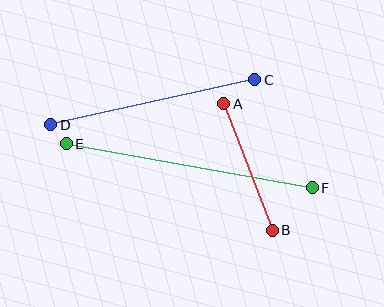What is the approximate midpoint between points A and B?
The midpoint is at approximately (248, 167) pixels.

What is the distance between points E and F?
The distance is approximately 250 pixels.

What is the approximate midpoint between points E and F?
The midpoint is at approximately (189, 166) pixels.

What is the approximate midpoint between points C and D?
The midpoint is at approximately (153, 102) pixels.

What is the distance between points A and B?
The distance is approximately 135 pixels.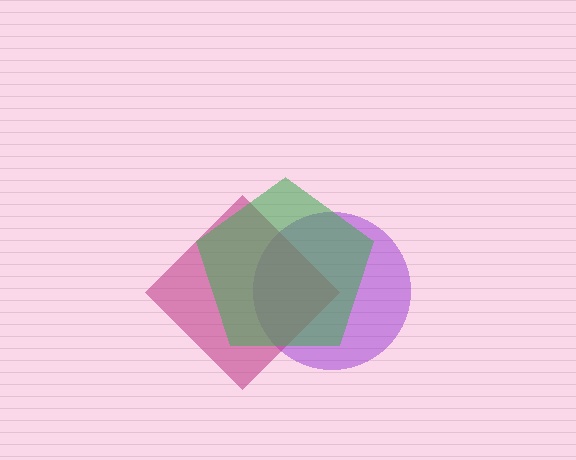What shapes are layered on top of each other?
The layered shapes are: a purple circle, a magenta diamond, a green pentagon.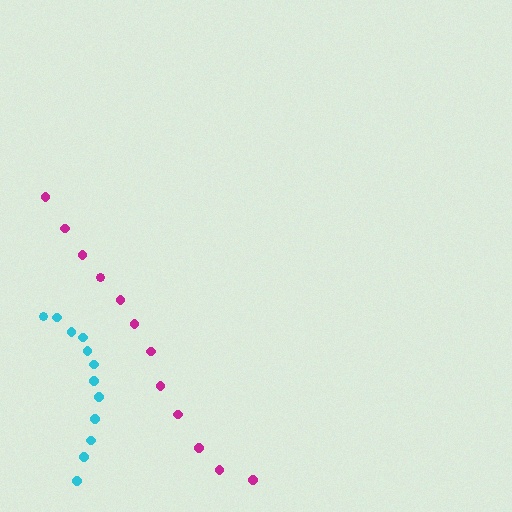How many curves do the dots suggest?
There are 2 distinct paths.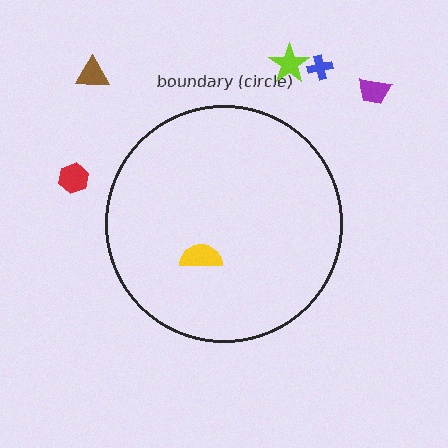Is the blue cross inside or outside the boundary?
Outside.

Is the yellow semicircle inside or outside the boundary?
Inside.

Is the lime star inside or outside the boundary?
Outside.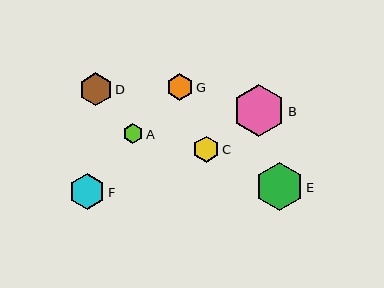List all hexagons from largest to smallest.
From largest to smallest: B, E, F, D, G, C, A.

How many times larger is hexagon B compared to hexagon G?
Hexagon B is approximately 1.9 times the size of hexagon G.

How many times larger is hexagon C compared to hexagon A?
Hexagon C is approximately 1.3 times the size of hexagon A.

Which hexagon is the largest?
Hexagon B is the largest with a size of approximately 51 pixels.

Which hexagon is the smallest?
Hexagon A is the smallest with a size of approximately 20 pixels.